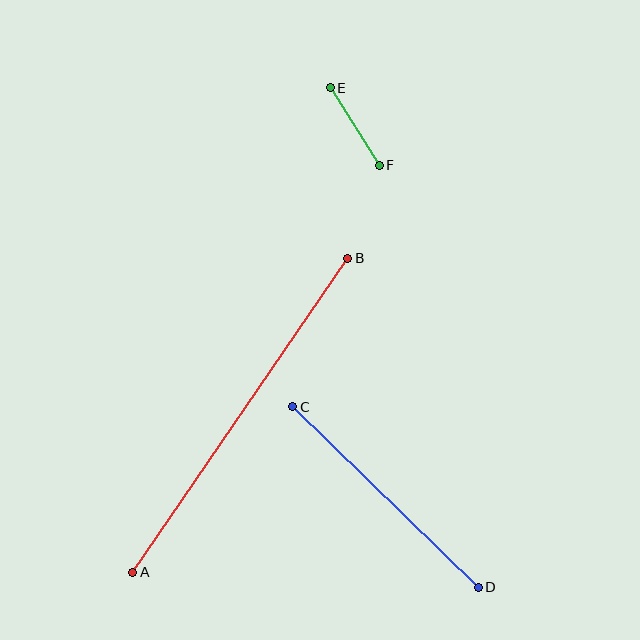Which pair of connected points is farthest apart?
Points A and B are farthest apart.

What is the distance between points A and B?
The distance is approximately 381 pixels.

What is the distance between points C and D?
The distance is approximately 259 pixels.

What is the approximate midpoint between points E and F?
The midpoint is at approximately (355, 126) pixels.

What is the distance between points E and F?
The distance is approximately 92 pixels.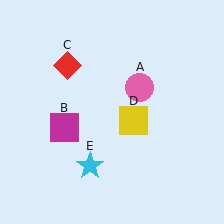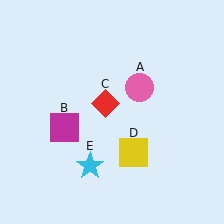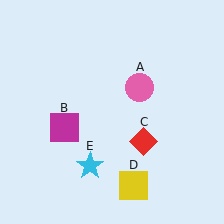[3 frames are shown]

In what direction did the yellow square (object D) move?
The yellow square (object D) moved down.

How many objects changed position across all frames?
2 objects changed position: red diamond (object C), yellow square (object D).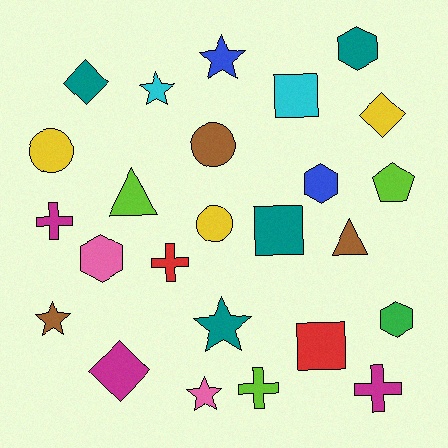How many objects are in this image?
There are 25 objects.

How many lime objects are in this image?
There are 3 lime objects.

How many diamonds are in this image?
There are 3 diamonds.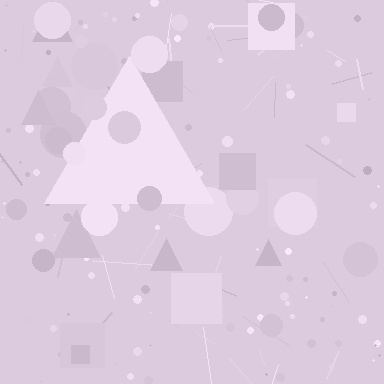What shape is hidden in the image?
A triangle is hidden in the image.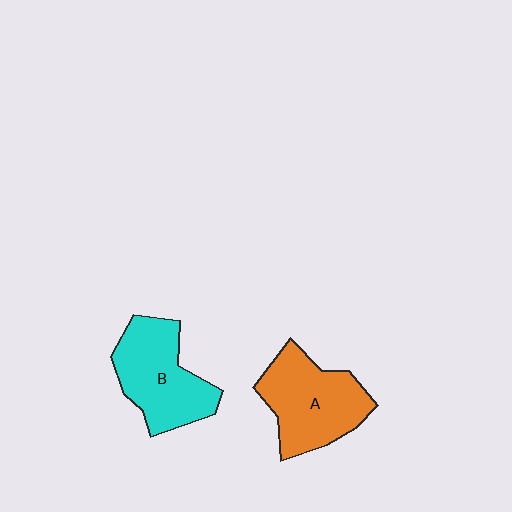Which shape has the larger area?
Shape A (orange).